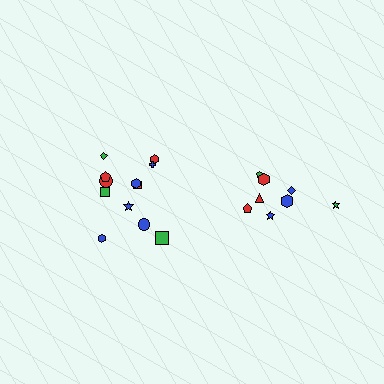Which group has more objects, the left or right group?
The left group.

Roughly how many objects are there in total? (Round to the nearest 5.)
Roughly 20 objects in total.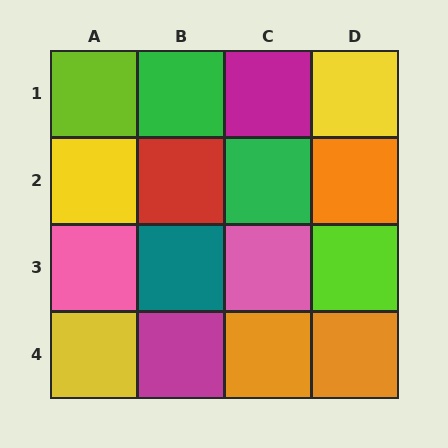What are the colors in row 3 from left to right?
Pink, teal, pink, lime.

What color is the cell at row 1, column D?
Yellow.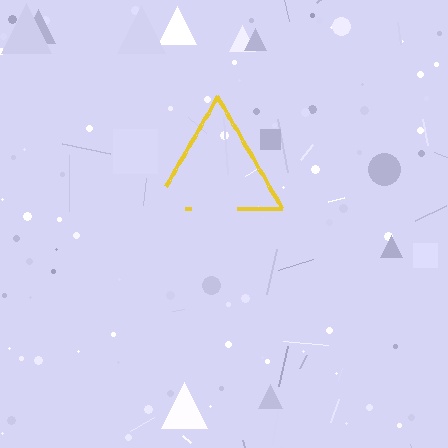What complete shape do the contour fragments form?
The contour fragments form a triangle.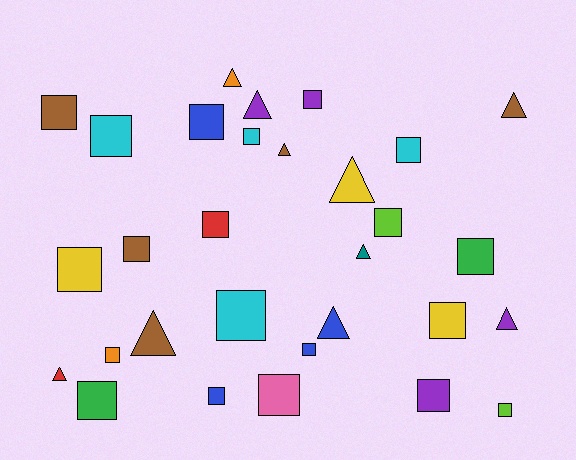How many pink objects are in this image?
There is 1 pink object.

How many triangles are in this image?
There are 10 triangles.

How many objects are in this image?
There are 30 objects.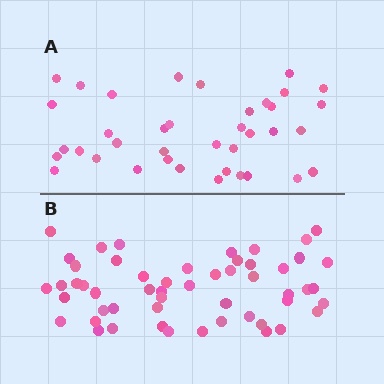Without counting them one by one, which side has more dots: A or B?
Region B (the bottom region) has more dots.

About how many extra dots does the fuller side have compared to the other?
Region B has approximately 15 more dots than region A.